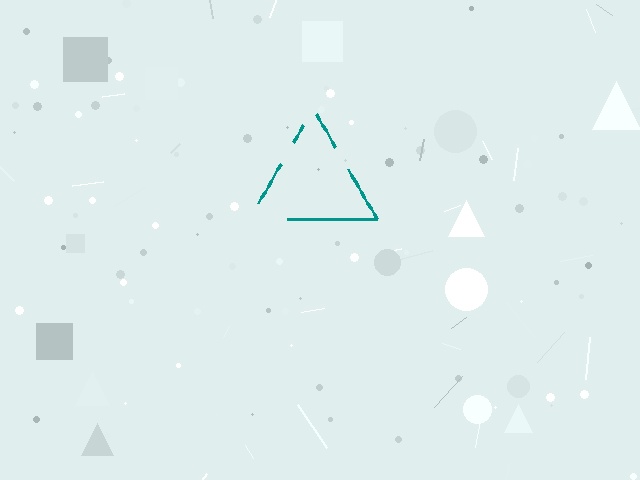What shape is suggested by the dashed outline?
The dashed outline suggests a triangle.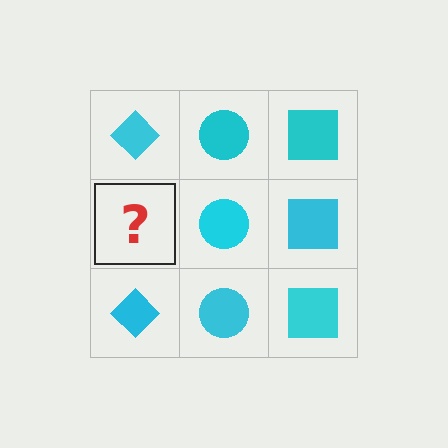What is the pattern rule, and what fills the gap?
The rule is that each column has a consistent shape. The gap should be filled with a cyan diamond.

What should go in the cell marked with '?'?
The missing cell should contain a cyan diamond.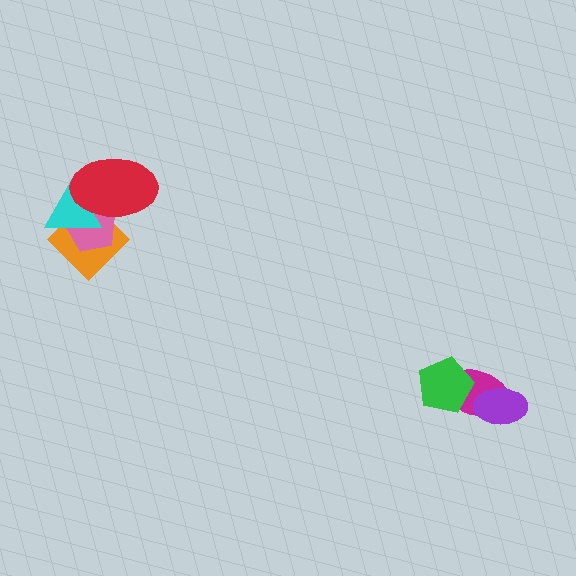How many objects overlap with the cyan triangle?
3 objects overlap with the cyan triangle.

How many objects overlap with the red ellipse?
3 objects overlap with the red ellipse.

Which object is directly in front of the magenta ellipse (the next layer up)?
The purple ellipse is directly in front of the magenta ellipse.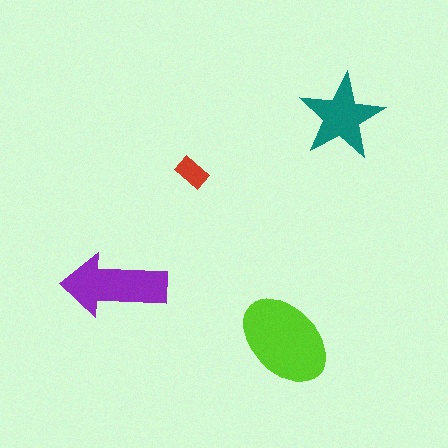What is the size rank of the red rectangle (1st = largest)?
4th.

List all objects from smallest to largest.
The red rectangle, the teal star, the purple arrow, the lime ellipse.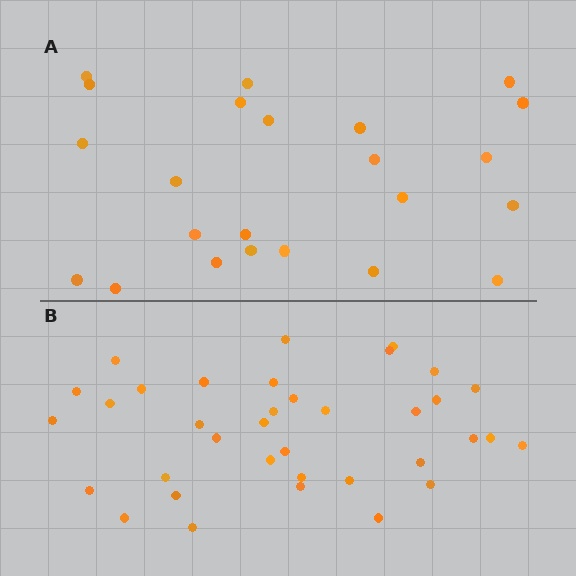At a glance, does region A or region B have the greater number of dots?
Region B (the bottom region) has more dots.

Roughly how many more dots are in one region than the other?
Region B has approximately 15 more dots than region A.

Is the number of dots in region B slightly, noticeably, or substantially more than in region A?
Region B has substantially more. The ratio is roughly 1.6 to 1.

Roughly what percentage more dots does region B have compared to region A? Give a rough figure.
About 55% more.